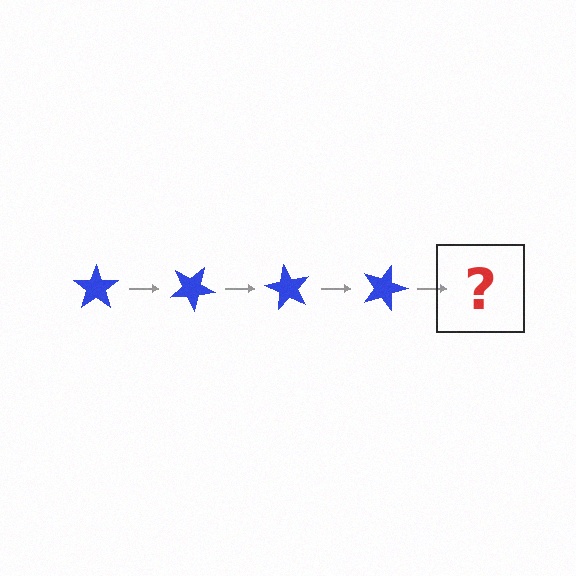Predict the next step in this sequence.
The next step is a blue star rotated 120 degrees.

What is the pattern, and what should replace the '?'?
The pattern is that the star rotates 30 degrees each step. The '?' should be a blue star rotated 120 degrees.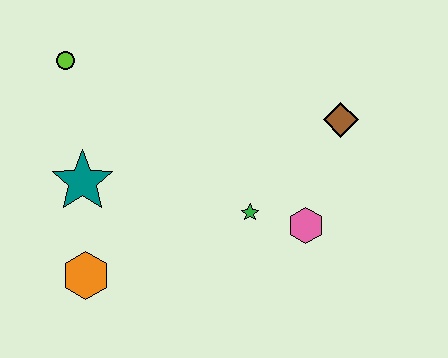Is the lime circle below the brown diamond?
No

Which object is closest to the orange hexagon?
The teal star is closest to the orange hexagon.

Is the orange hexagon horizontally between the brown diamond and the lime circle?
Yes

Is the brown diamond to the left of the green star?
No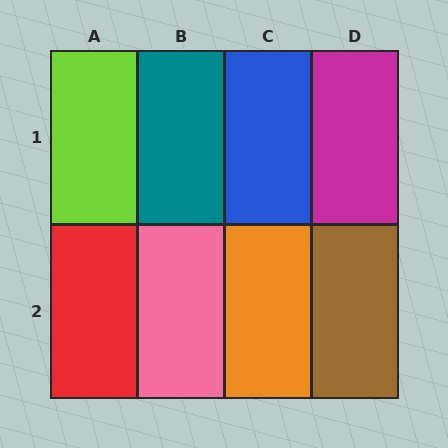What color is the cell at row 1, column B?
Teal.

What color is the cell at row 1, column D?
Magenta.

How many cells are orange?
1 cell is orange.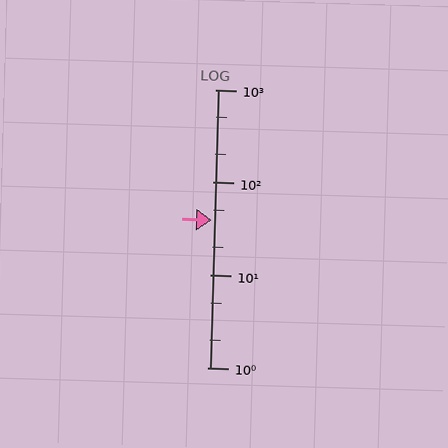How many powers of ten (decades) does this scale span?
The scale spans 3 decades, from 1 to 1000.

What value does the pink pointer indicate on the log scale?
The pointer indicates approximately 39.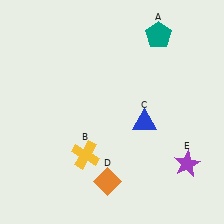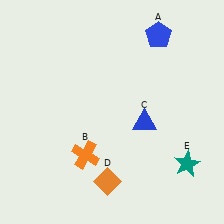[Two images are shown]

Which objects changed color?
A changed from teal to blue. B changed from yellow to orange. E changed from purple to teal.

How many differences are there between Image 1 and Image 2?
There are 3 differences between the two images.